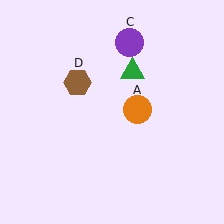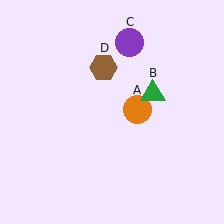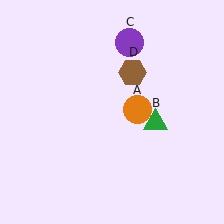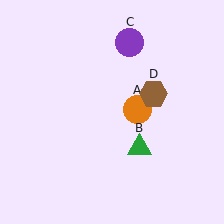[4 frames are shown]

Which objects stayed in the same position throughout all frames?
Orange circle (object A) and purple circle (object C) remained stationary.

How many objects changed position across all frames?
2 objects changed position: green triangle (object B), brown hexagon (object D).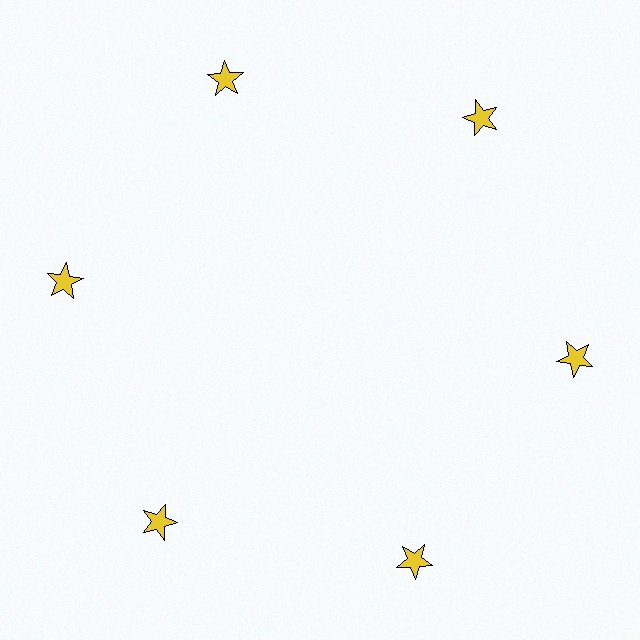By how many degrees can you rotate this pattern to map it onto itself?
The pattern maps onto itself every 60 degrees of rotation.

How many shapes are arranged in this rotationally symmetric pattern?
There are 6 shapes, arranged in 6 groups of 1.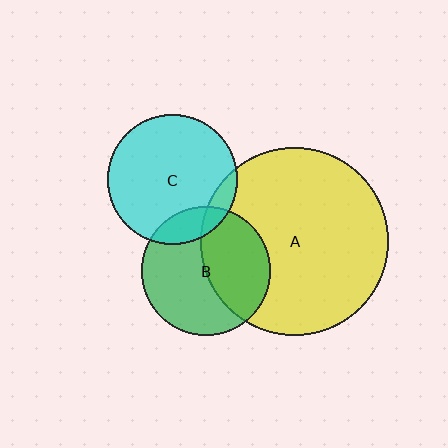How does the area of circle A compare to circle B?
Approximately 2.1 times.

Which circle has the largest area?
Circle A (yellow).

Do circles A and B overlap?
Yes.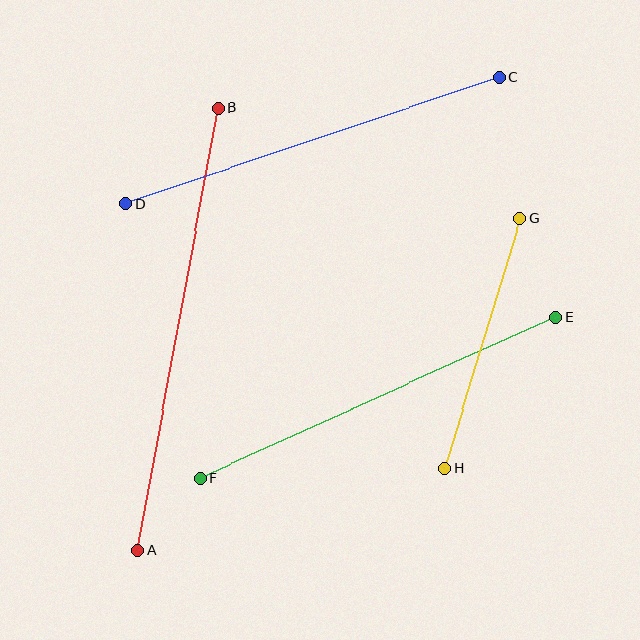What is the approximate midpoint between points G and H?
The midpoint is at approximately (482, 343) pixels.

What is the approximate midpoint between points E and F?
The midpoint is at approximately (378, 397) pixels.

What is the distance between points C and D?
The distance is approximately 394 pixels.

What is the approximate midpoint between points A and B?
The midpoint is at approximately (178, 329) pixels.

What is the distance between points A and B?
The distance is approximately 449 pixels.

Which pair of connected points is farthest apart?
Points A and B are farthest apart.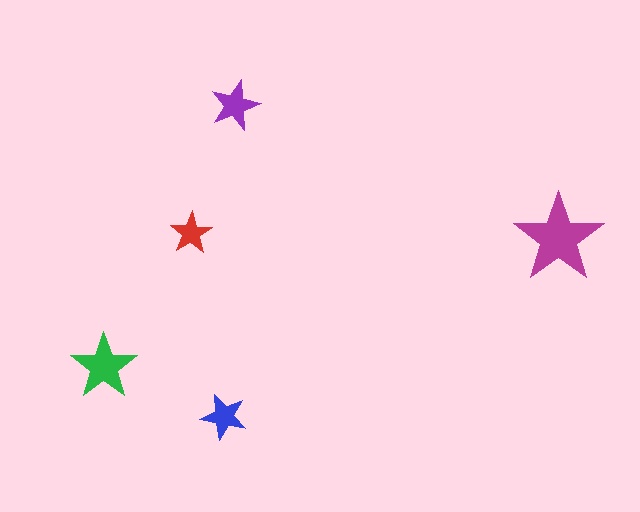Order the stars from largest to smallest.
the magenta one, the green one, the purple one, the blue one, the red one.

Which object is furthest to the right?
The magenta star is rightmost.